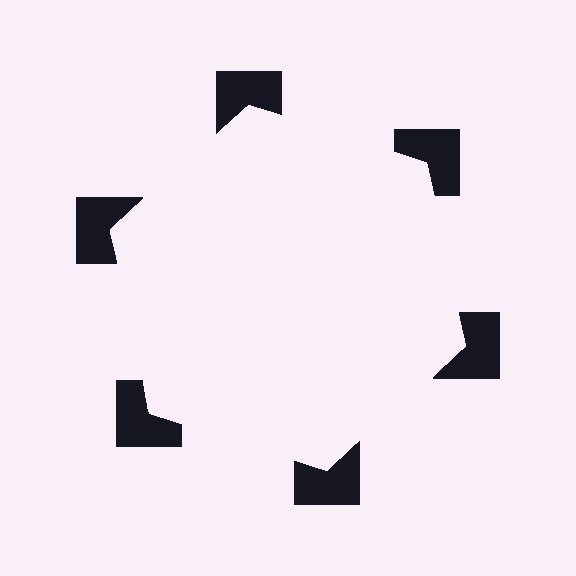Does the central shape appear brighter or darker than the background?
It typically appears slightly brighter than the background, even though no actual brightness change is drawn.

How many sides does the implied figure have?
6 sides.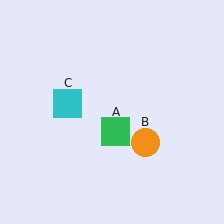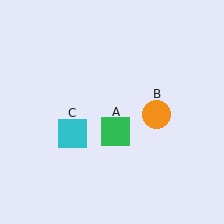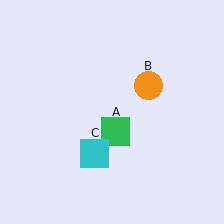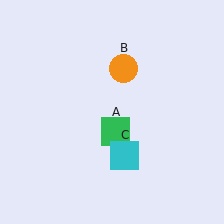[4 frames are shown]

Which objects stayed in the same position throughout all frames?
Green square (object A) remained stationary.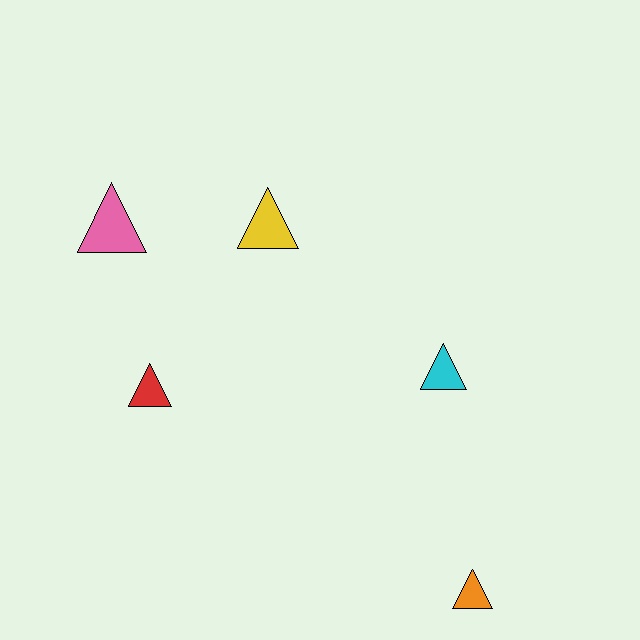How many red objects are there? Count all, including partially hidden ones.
There is 1 red object.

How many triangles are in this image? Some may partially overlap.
There are 5 triangles.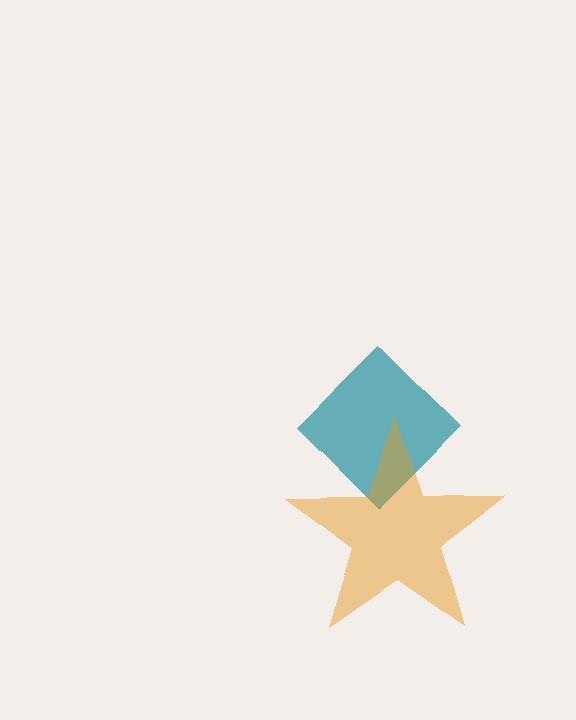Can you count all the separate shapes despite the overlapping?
Yes, there are 2 separate shapes.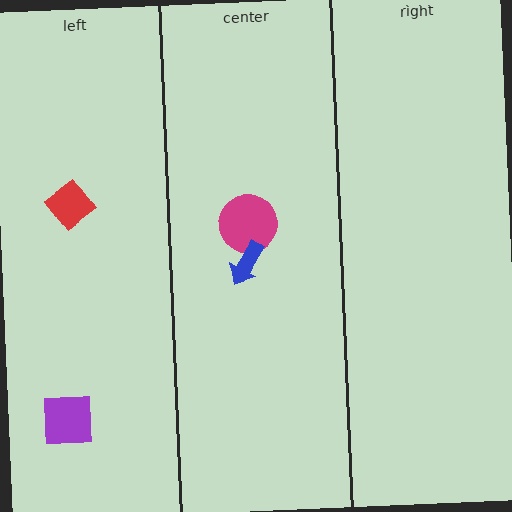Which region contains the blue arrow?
The center region.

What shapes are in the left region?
The red diamond, the purple square.